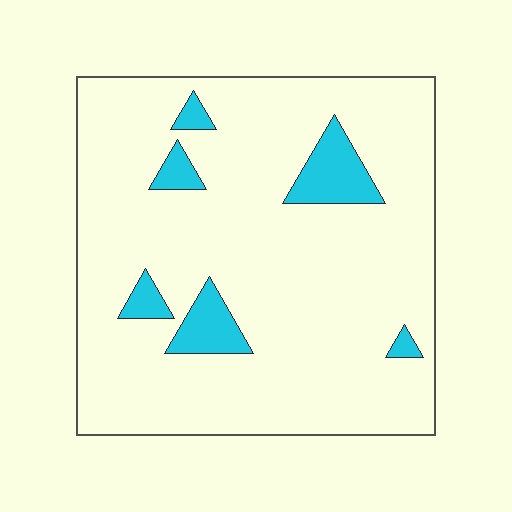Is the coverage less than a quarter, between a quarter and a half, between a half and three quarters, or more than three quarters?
Less than a quarter.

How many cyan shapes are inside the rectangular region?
6.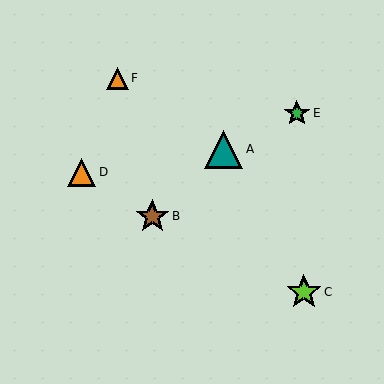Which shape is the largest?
The teal triangle (labeled A) is the largest.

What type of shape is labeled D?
Shape D is an orange triangle.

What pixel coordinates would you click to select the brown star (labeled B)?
Click at (152, 216) to select the brown star B.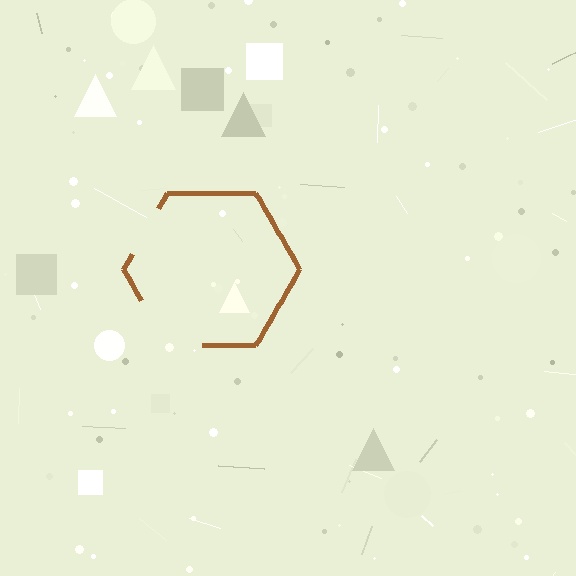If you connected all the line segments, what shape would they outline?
They would outline a hexagon.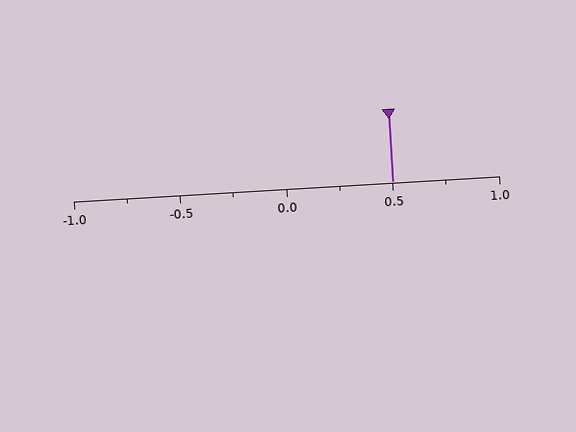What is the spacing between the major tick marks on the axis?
The major ticks are spaced 0.5 apart.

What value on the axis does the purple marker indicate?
The marker indicates approximately 0.5.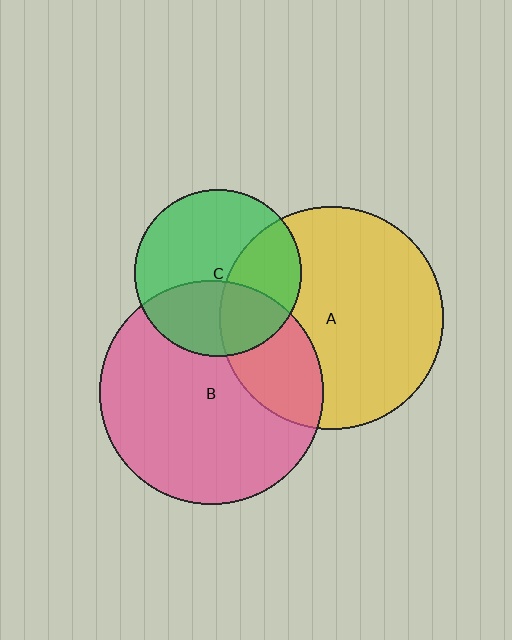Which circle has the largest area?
Circle B (pink).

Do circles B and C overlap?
Yes.